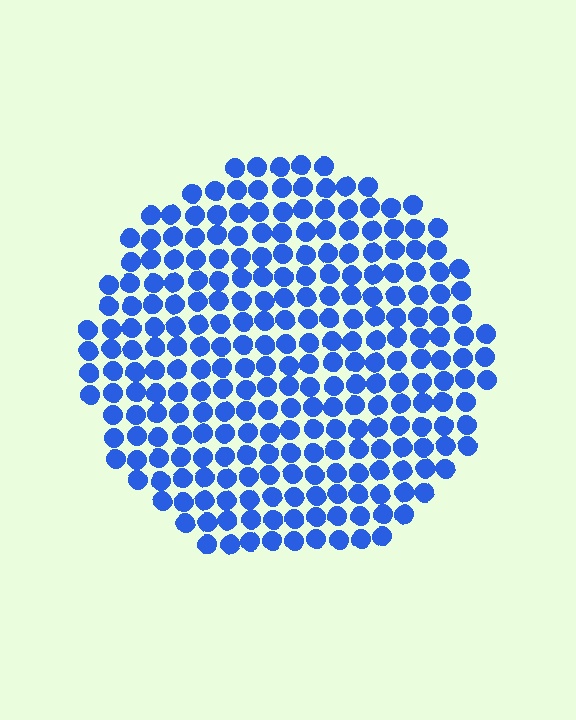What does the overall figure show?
The overall figure shows a circle.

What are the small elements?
The small elements are circles.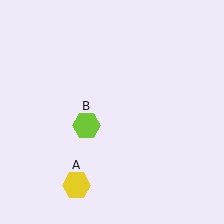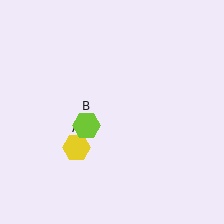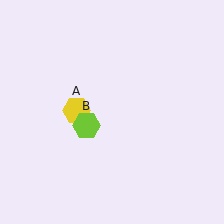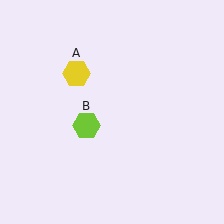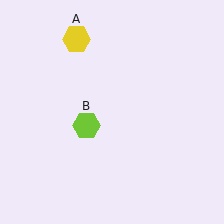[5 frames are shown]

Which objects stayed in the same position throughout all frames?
Lime hexagon (object B) remained stationary.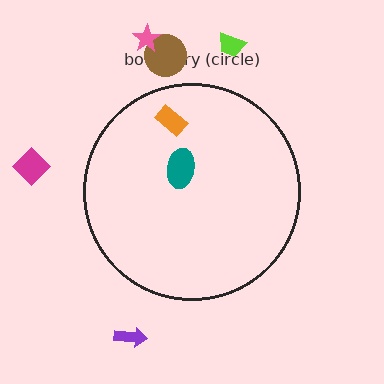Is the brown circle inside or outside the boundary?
Outside.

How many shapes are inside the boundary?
2 inside, 5 outside.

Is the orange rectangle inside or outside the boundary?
Inside.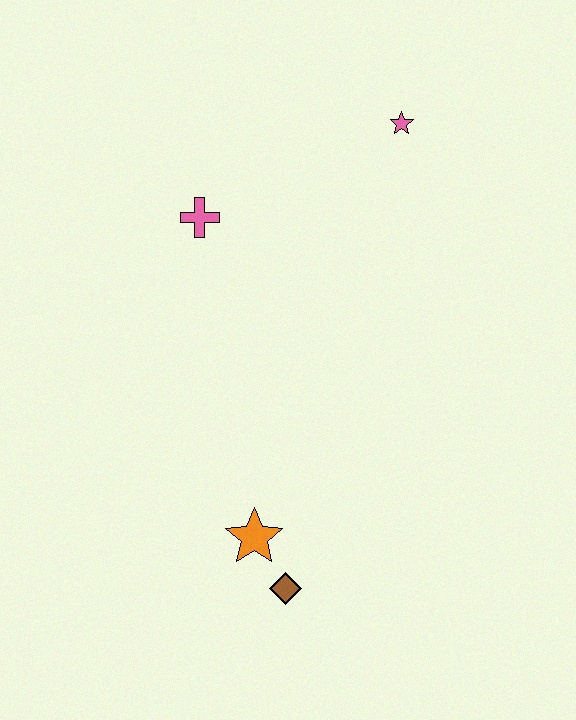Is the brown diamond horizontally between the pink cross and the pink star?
Yes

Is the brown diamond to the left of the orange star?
No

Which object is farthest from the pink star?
The brown diamond is farthest from the pink star.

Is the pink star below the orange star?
No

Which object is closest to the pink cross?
The pink star is closest to the pink cross.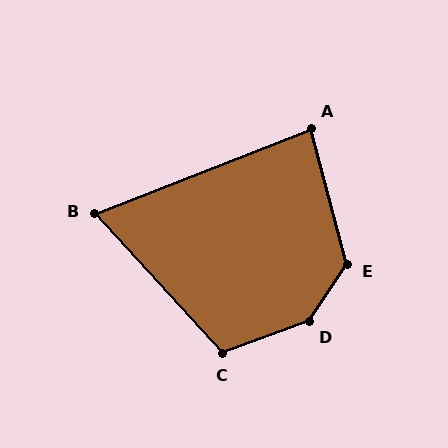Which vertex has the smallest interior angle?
B, at approximately 69 degrees.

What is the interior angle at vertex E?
Approximately 132 degrees (obtuse).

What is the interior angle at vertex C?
Approximately 112 degrees (obtuse).